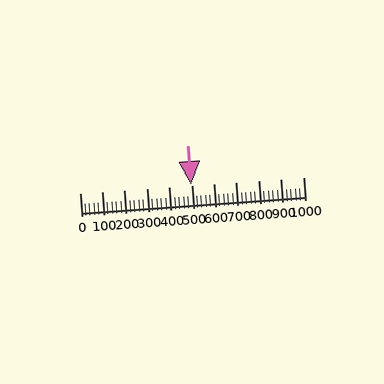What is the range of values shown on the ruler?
The ruler shows values from 0 to 1000.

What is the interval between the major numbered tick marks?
The major tick marks are spaced 100 units apart.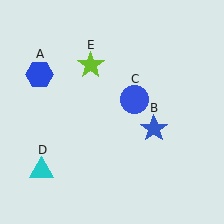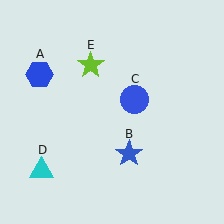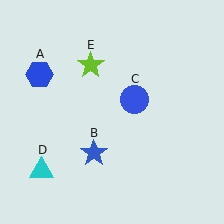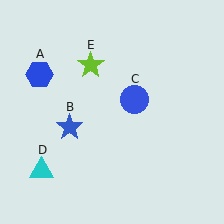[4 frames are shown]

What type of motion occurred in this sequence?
The blue star (object B) rotated clockwise around the center of the scene.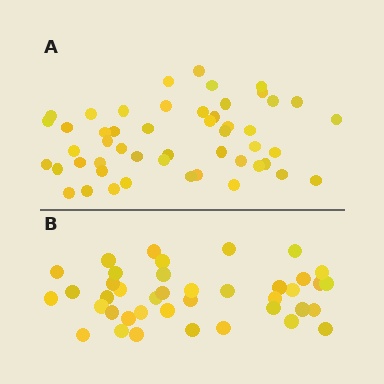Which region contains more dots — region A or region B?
Region A (the top region) has more dots.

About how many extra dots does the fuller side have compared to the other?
Region A has roughly 10 or so more dots than region B.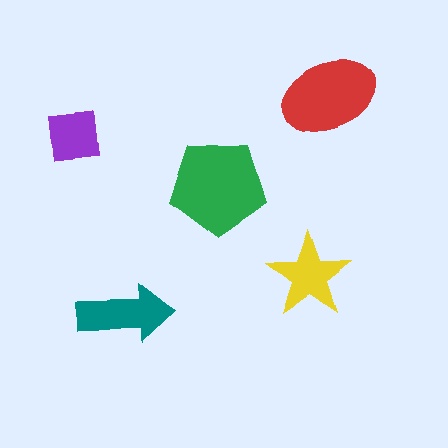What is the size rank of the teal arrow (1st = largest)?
3rd.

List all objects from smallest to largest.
The purple square, the yellow star, the teal arrow, the red ellipse, the green pentagon.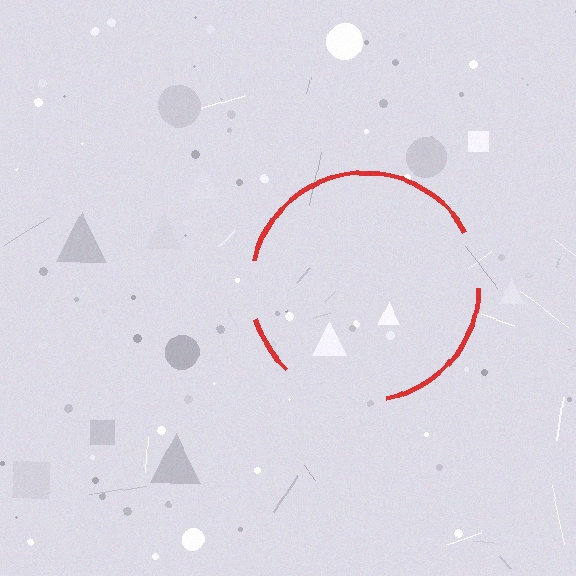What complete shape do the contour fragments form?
The contour fragments form a circle.